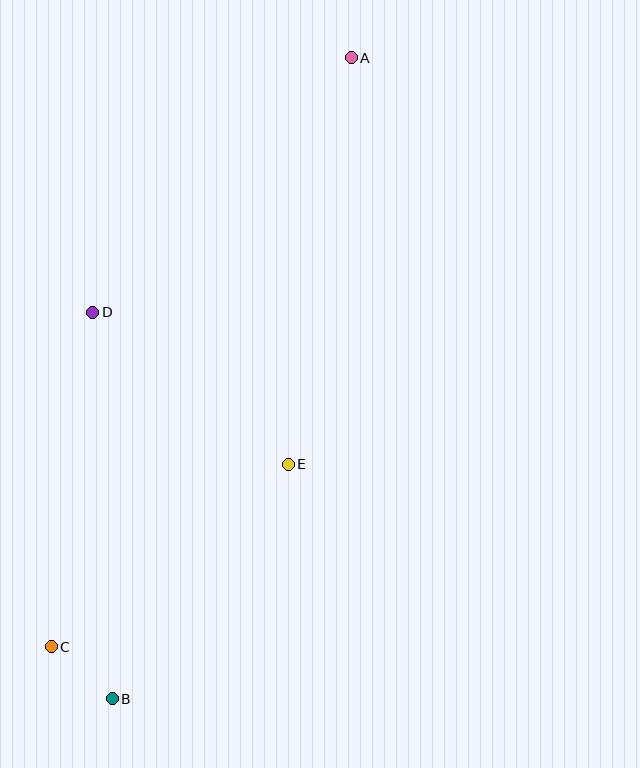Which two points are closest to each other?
Points B and C are closest to each other.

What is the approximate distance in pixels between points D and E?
The distance between D and E is approximately 248 pixels.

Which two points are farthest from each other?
Points A and B are farthest from each other.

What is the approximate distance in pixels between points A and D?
The distance between A and D is approximately 363 pixels.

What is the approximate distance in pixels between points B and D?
The distance between B and D is approximately 387 pixels.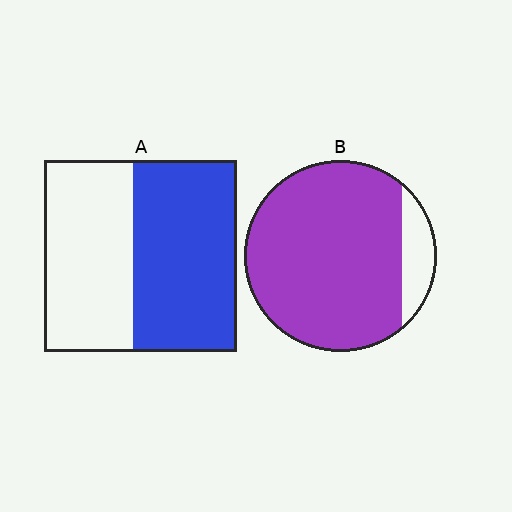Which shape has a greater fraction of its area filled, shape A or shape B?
Shape B.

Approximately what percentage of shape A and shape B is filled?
A is approximately 55% and B is approximately 90%.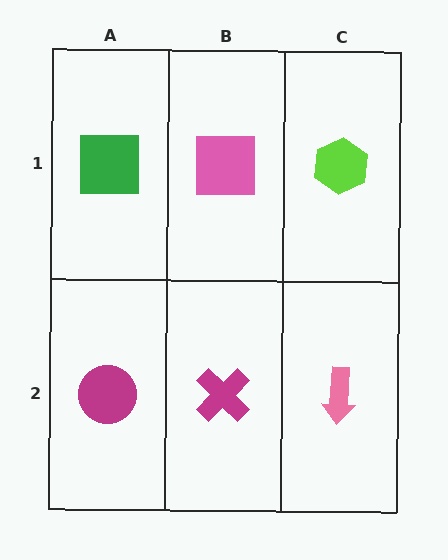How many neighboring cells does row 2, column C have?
2.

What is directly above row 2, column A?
A green square.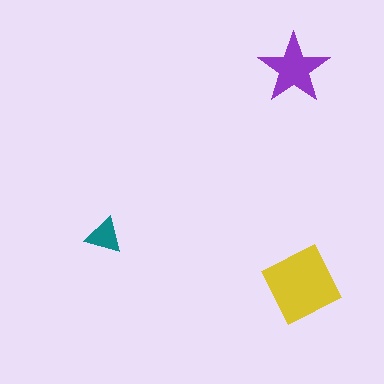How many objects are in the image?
There are 3 objects in the image.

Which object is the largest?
The yellow square.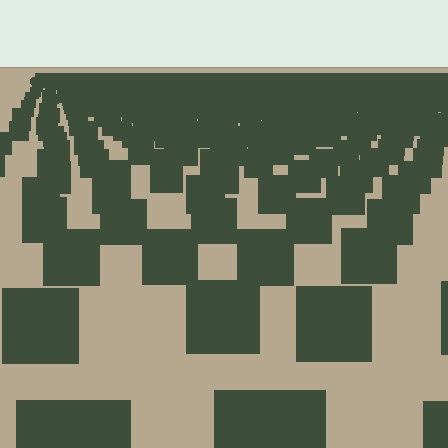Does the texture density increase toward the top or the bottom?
Density increases toward the top.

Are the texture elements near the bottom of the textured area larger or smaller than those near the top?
Larger. Near the bottom, elements are closer to the viewer and appear at a bigger on-screen size.